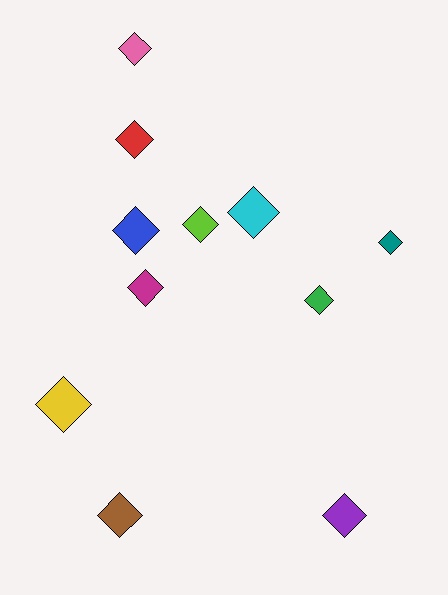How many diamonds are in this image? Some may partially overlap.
There are 11 diamonds.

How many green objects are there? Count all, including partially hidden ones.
There is 1 green object.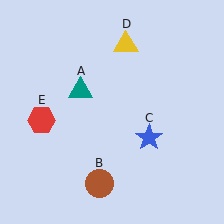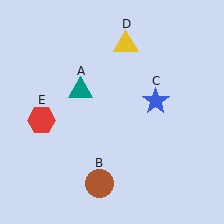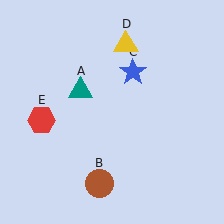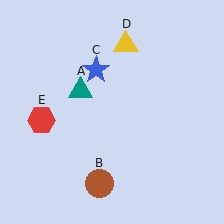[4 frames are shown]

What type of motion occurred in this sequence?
The blue star (object C) rotated counterclockwise around the center of the scene.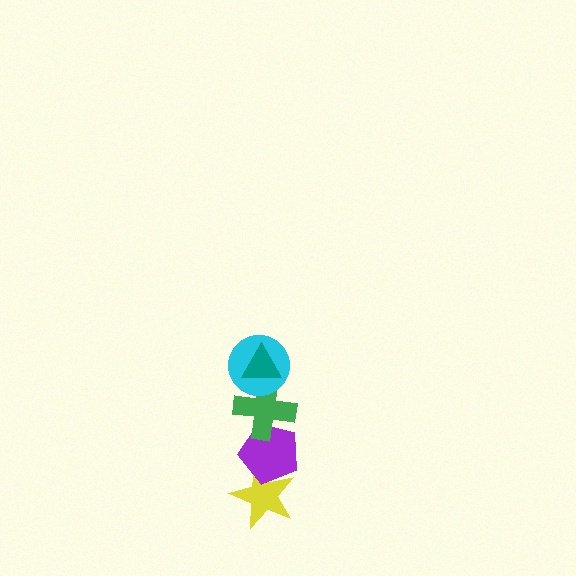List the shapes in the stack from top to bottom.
From top to bottom: the teal triangle, the cyan circle, the green cross, the purple pentagon, the yellow star.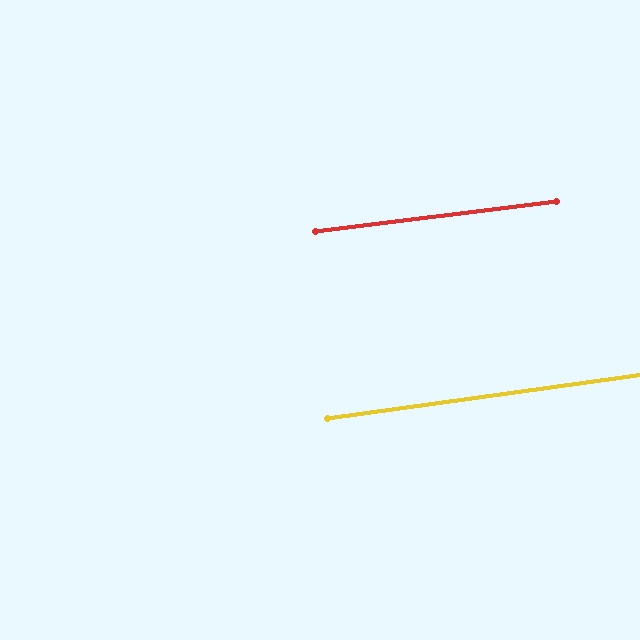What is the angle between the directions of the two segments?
Approximately 1 degree.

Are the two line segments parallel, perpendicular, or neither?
Parallel — their directions differ by only 0.9°.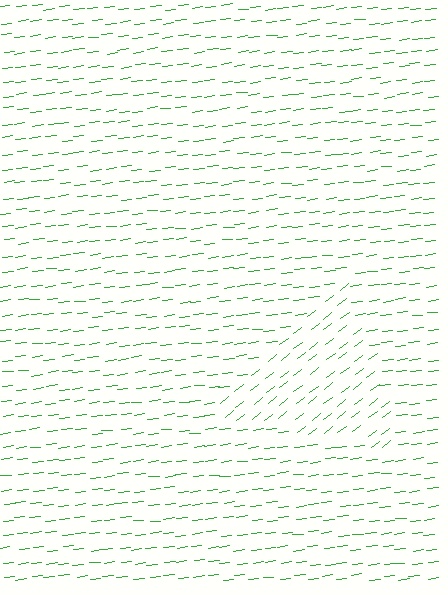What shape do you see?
I see a triangle.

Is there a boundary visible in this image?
Yes, there is a texture boundary formed by a change in line orientation.